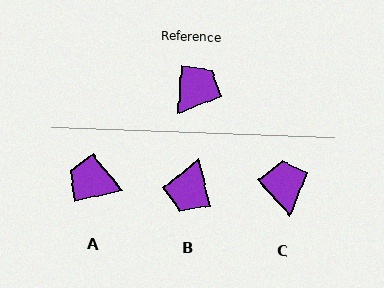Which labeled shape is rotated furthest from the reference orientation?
B, about 164 degrees away.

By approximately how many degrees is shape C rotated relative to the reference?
Approximately 46 degrees counter-clockwise.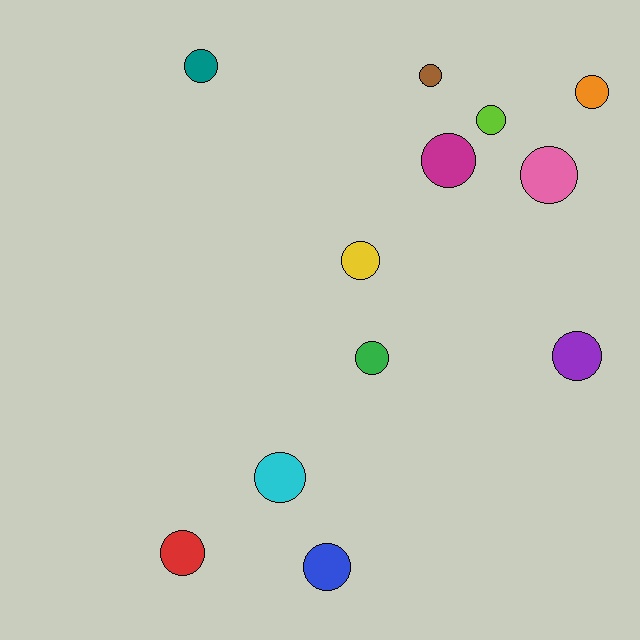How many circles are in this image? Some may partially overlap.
There are 12 circles.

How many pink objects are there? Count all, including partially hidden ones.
There is 1 pink object.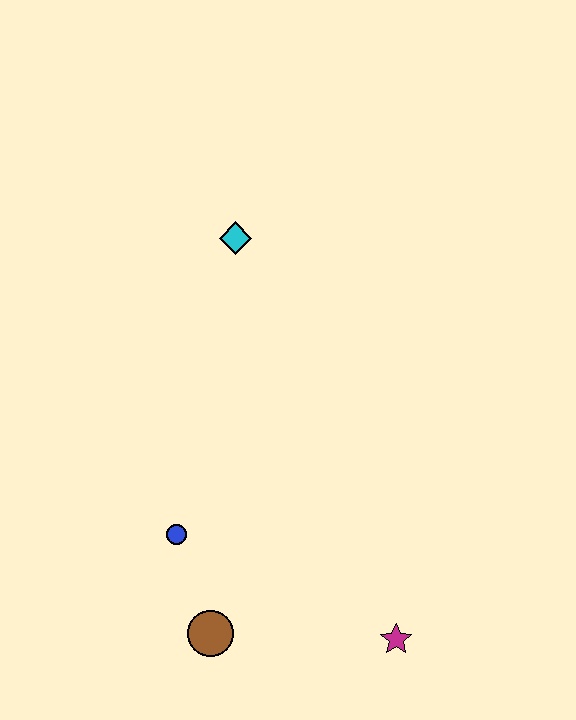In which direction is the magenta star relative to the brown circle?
The magenta star is to the right of the brown circle.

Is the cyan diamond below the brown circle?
No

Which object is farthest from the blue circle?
The cyan diamond is farthest from the blue circle.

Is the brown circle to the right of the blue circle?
Yes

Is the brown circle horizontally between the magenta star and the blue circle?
Yes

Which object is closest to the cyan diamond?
The blue circle is closest to the cyan diamond.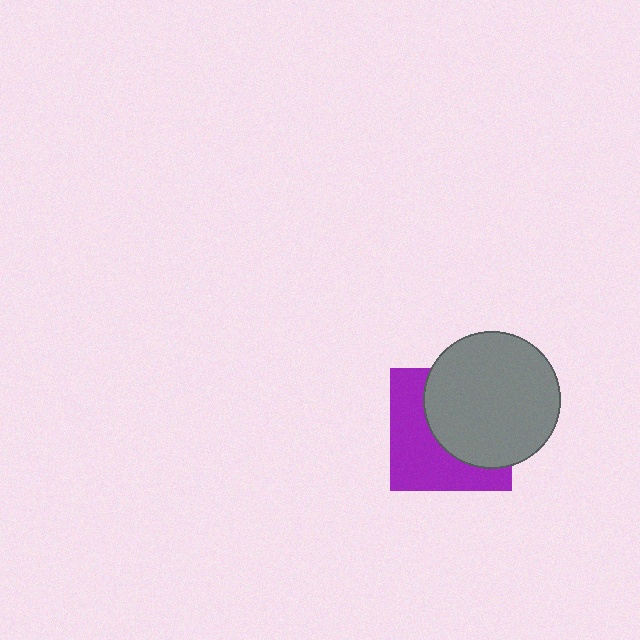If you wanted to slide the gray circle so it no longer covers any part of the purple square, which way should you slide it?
Slide it toward the upper-right — that is the most direct way to separate the two shapes.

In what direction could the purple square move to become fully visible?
The purple square could move toward the lower-left. That would shift it out from behind the gray circle entirely.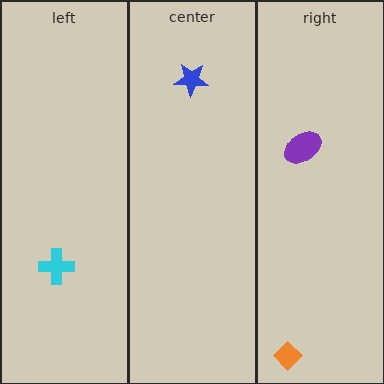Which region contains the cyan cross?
The left region.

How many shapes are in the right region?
2.